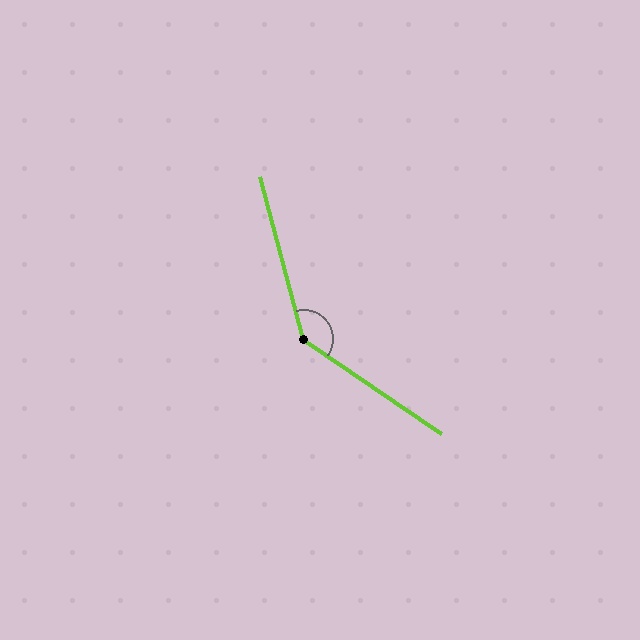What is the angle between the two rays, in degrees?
Approximately 140 degrees.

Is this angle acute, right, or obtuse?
It is obtuse.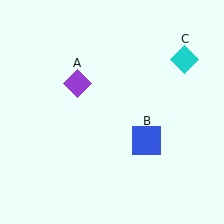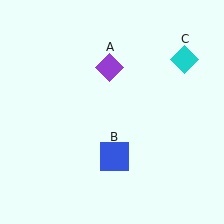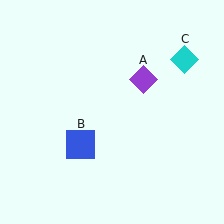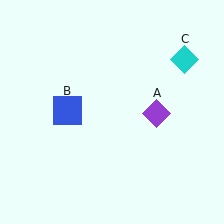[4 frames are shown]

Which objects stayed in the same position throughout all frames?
Cyan diamond (object C) remained stationary.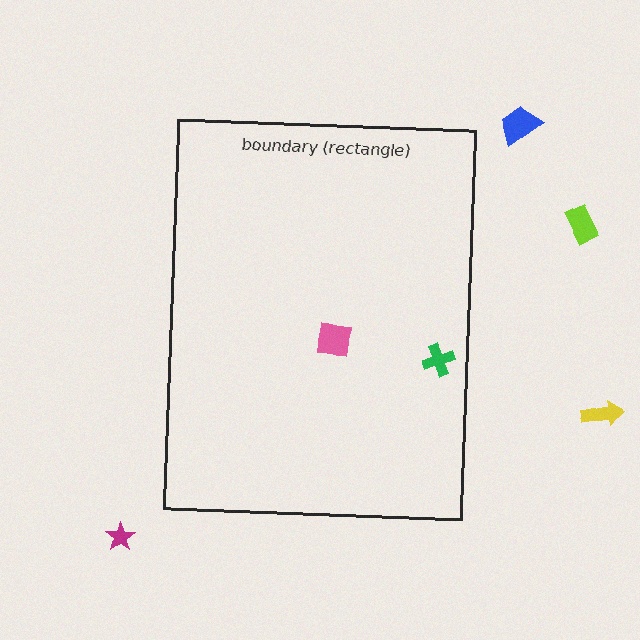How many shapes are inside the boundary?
2 inside, 4 outside.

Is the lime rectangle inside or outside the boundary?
Outside.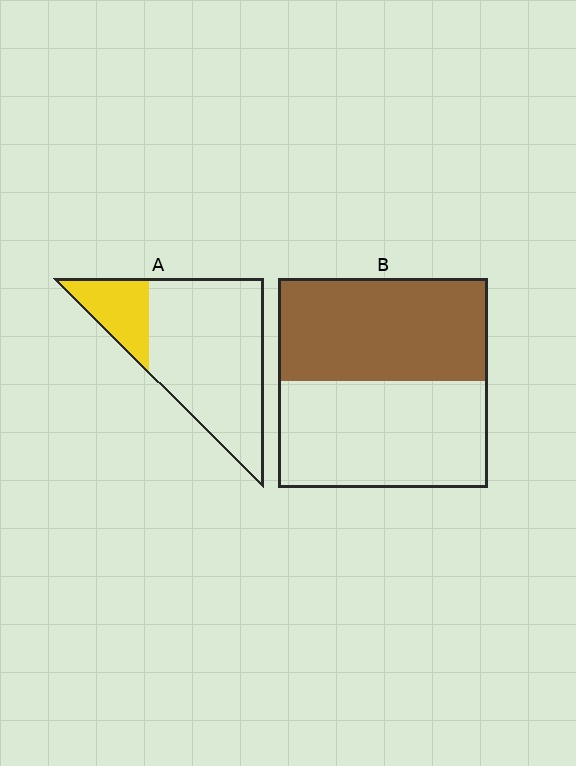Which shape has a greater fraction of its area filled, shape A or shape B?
Shape B.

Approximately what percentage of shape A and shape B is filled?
A is approximately 20% and B is approximately 50%.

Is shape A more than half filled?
No.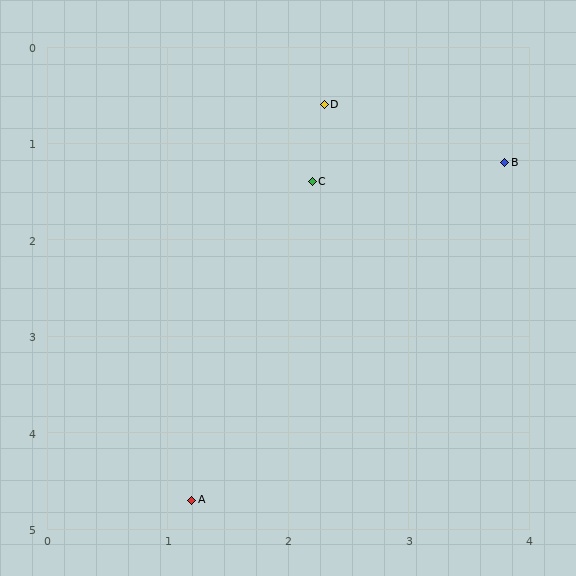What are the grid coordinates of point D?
Point D is at approximately (2.3, 0.6).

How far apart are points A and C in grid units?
Points A and C are about 3.4 grid units apart.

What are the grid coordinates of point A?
Point A is at approximately (1.2, 4.7).